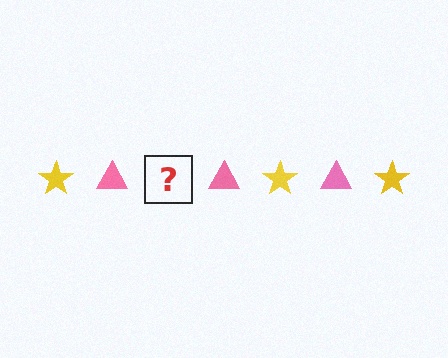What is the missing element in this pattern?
The missing element is a yellow star.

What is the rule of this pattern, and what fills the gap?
The rule is that the pattern alternates between yellow star and pink triangle. The gap should be filled with a yellow star.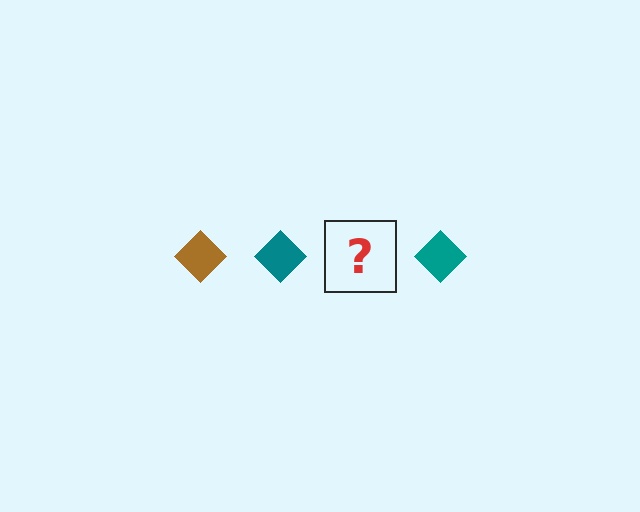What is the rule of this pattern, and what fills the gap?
The rule is that the pattern cycles through brown, teal diamonds. The gap should be filled with a brown diamond.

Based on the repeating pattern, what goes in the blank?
The blank should be a brown diamond.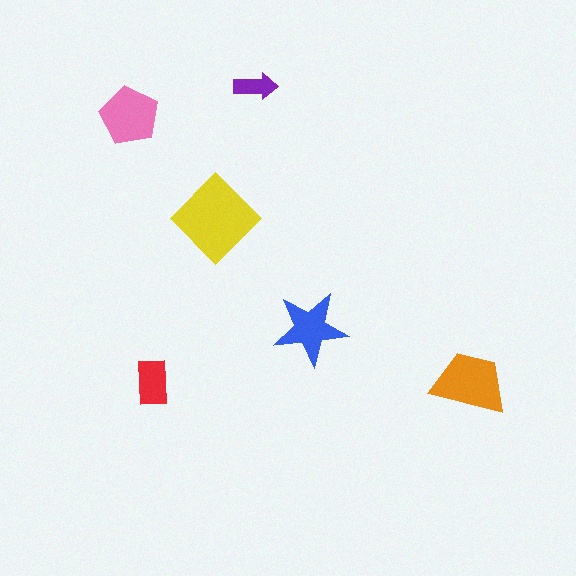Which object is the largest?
The yellow diamond.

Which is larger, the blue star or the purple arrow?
The blue star.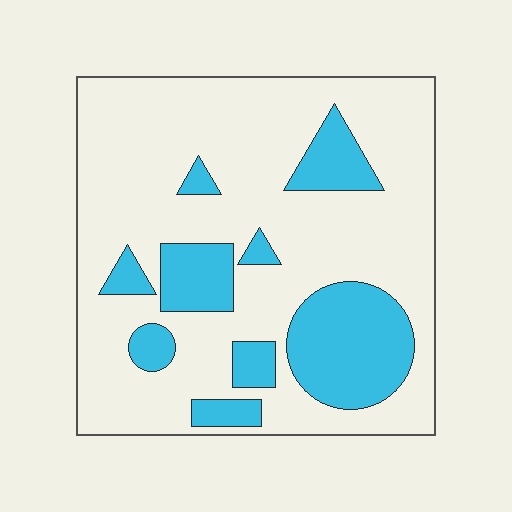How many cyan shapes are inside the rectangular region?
9.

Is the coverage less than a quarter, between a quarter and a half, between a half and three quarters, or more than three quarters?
Less than a quarter.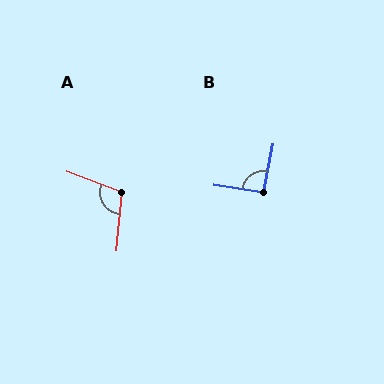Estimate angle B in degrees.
Approximately 93 degrees.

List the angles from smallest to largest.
B (93°), A (105°).